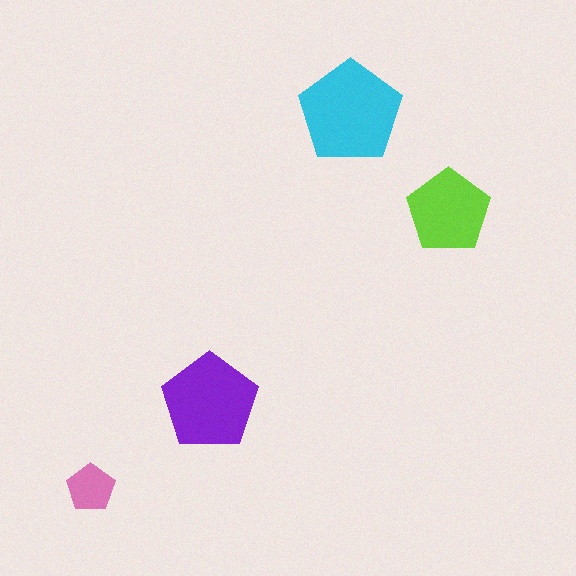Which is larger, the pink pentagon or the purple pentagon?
The purple one.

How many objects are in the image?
There are 4 objects in the image.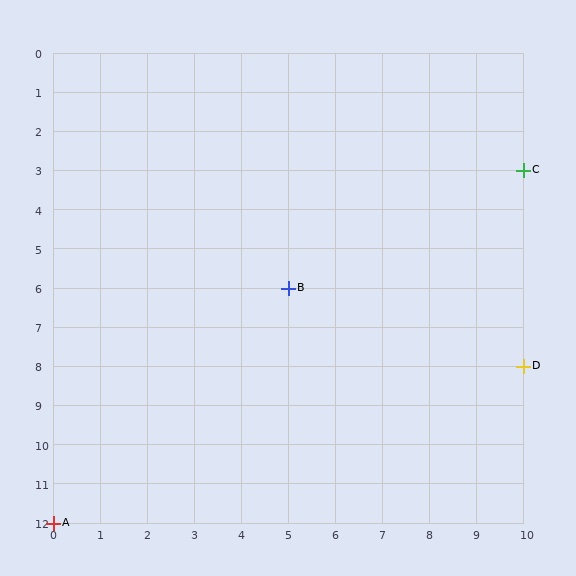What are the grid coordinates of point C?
Point C is at grid coordinates (10, 3).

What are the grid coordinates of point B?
Point B is at grid coordinates (5, 6).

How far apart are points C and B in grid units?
Points C and B are 5 columns and 3 rows apart (about 5.8 grid units diagonally).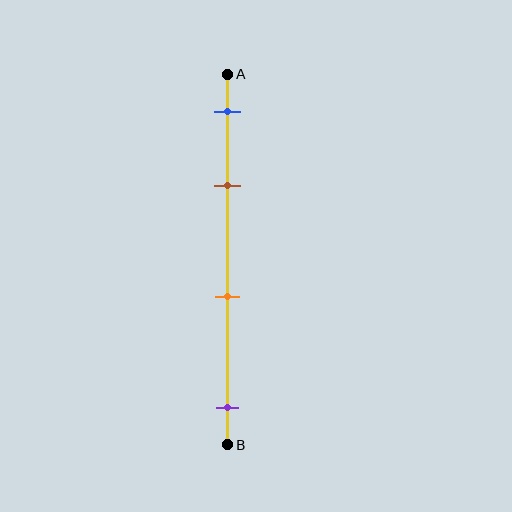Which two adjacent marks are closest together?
The blue and brown marks are the closest adjacent pair.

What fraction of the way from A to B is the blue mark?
The blue mark is approximately 10% (0.1) of the way from A to B.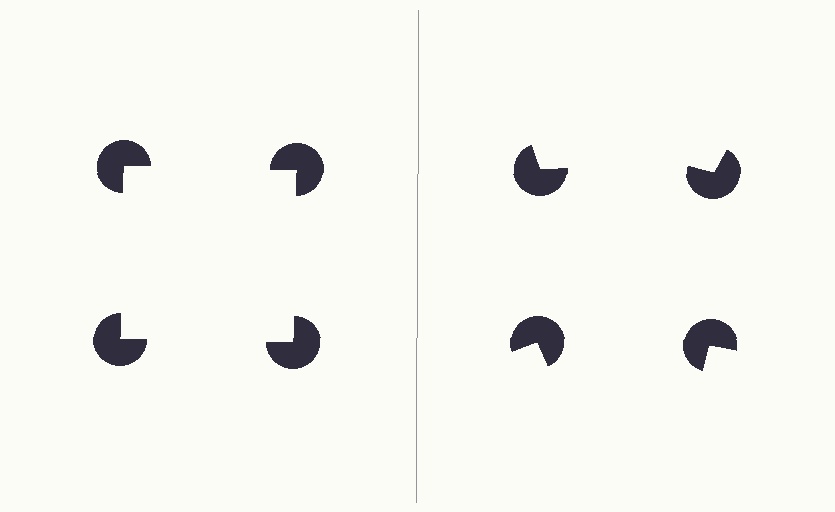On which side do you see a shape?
An illusory square appears on the left side. On the right side the wedge cuts are rotated, so no coherent shape forms.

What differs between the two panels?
The pac-man discs are positioned identically on both sides; only the wedge orientations differ. On the left they align to a square; on the right they are misaligned.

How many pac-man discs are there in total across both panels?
8 — 4 on each side.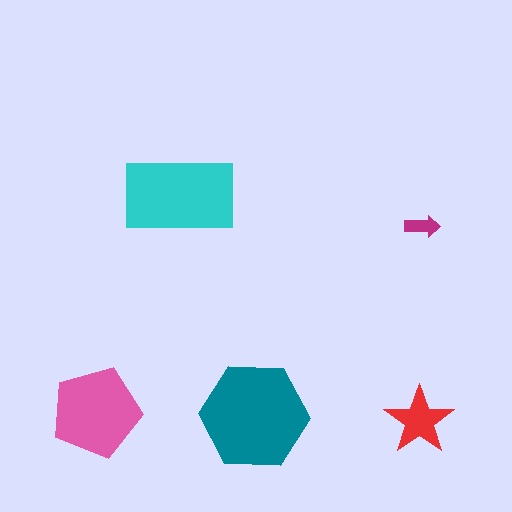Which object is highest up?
The cyan rectangle is topmost.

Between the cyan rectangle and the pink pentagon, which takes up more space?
The cyan rectangle.